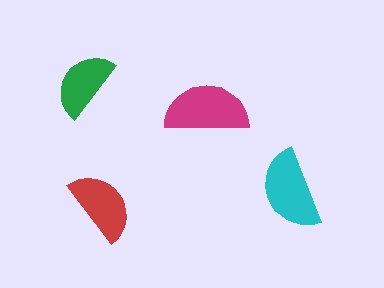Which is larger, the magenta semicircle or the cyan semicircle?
The magenta one.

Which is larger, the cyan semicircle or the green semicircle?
The cyan one.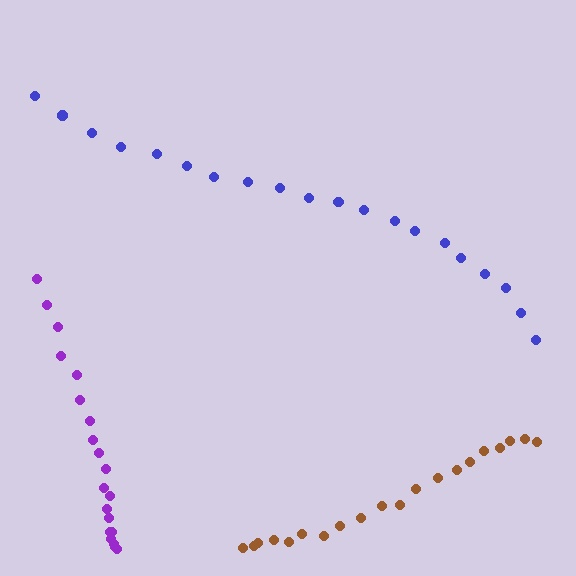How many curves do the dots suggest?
There are 3 distinct paths.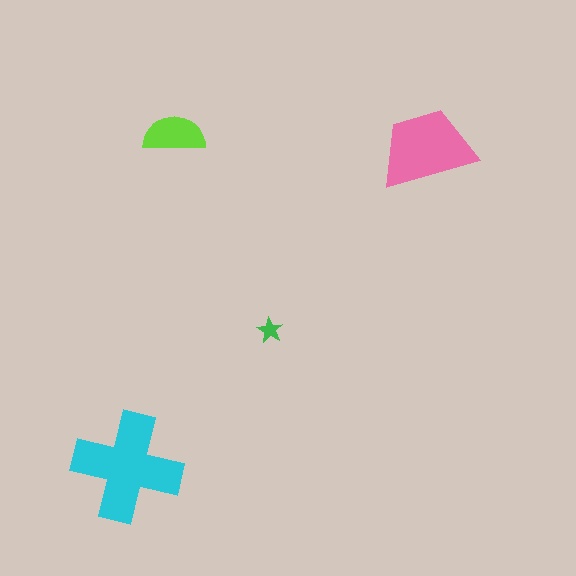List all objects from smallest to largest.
The green star, the lime semicircle, the pink trapezoid, the cyan cross.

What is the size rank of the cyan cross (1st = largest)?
1st.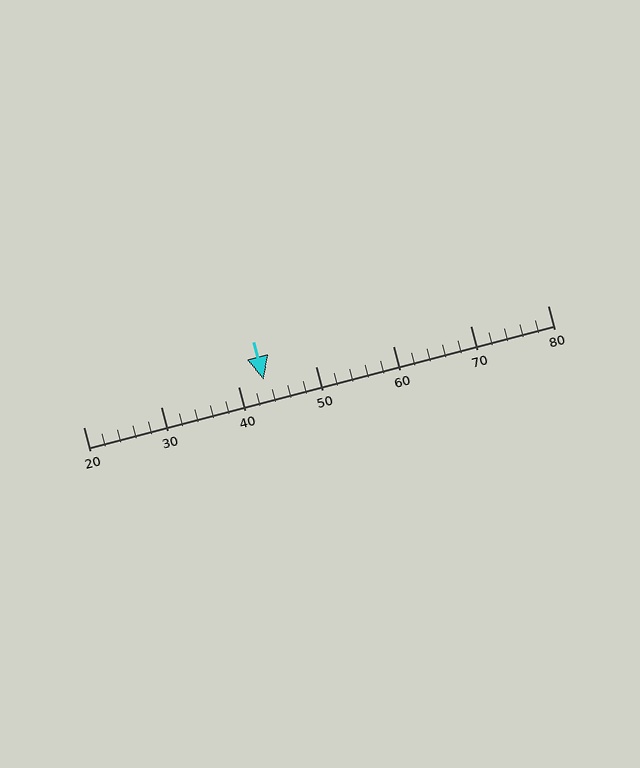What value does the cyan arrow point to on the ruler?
The cyan arrow points to approximately 43.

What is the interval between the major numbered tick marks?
The major tick marks are spaced 10 units apart.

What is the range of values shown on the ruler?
The ruler shows values from 20 to 80.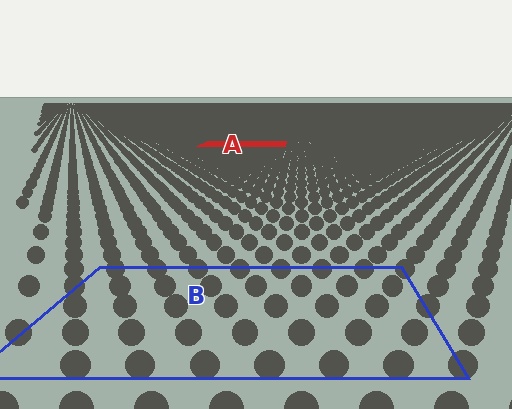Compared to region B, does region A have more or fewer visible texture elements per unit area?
Region A has more texture elements per unit area — they are packed more densely because it is farther away.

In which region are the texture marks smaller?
The texture marks are smaller in region A, because it is farther away.